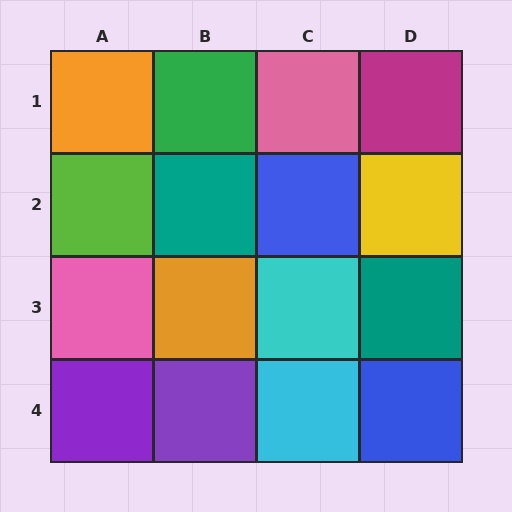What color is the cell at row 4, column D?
Blue.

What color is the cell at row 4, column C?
Cyan.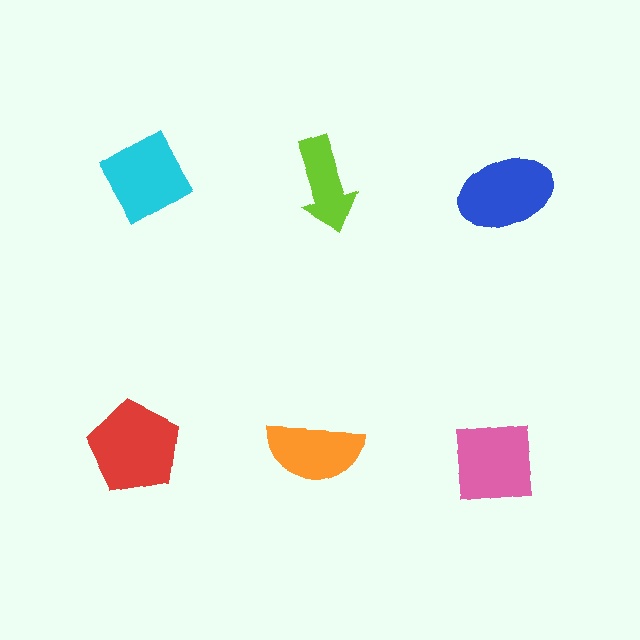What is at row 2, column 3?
A pink square.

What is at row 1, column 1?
A cyan diamond.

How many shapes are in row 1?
3 shapes.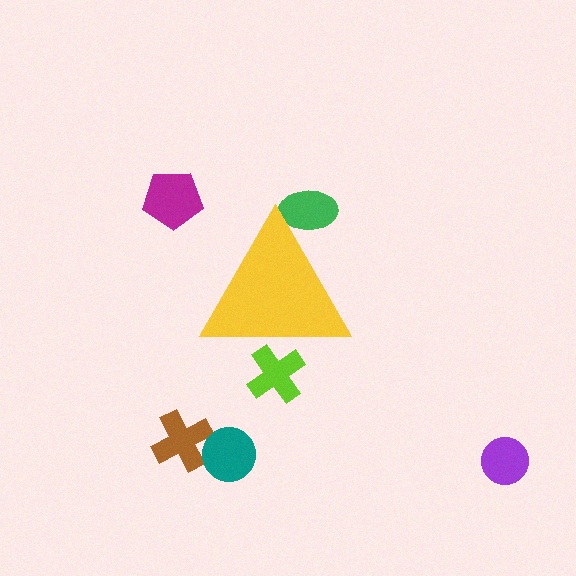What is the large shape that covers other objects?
A yellow triangle.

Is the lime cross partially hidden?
Yes, the lime cross is partially hidden behind the yellow triangle.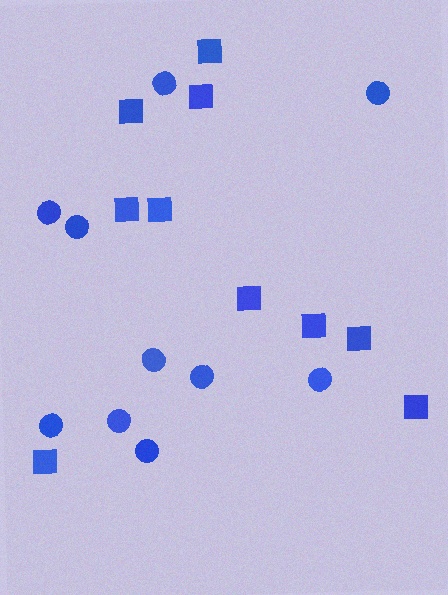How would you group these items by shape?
There are 2 groups: one group of circles (10) and one group of squares (10).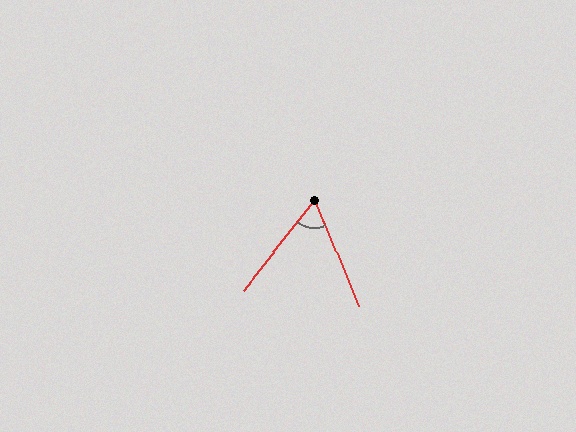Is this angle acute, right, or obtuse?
It is acute.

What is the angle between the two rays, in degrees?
Approximately 60 degrees.